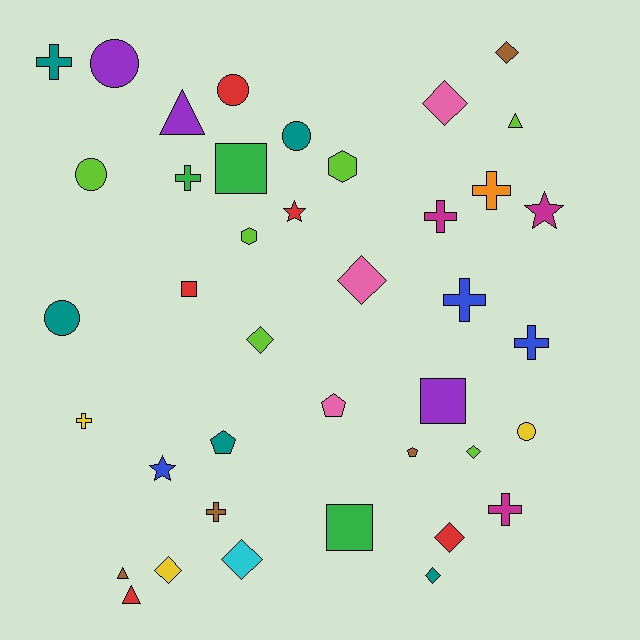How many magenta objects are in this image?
There are 3 magenta objects.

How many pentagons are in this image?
There are 3 pentagons.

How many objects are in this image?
There are 40 objects.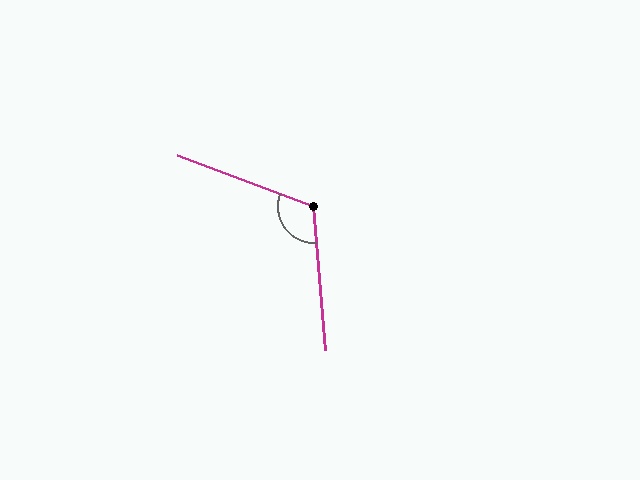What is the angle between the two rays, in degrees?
Approximately 115 degrees.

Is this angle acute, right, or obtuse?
It is obtuse.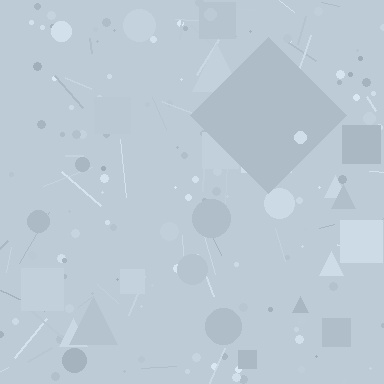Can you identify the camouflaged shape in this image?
The camouflaged shape is a diamond.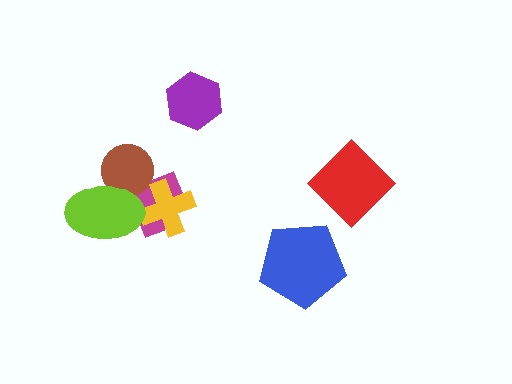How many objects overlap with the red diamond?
0 objects overlap with the red diamond.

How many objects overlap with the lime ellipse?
2 objects overlap with the lime ellipse.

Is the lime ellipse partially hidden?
No, no other shape covers it.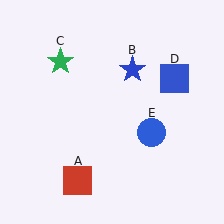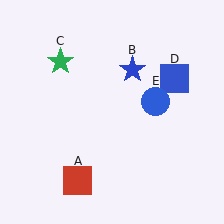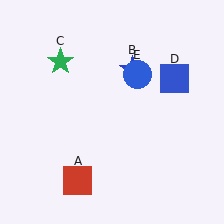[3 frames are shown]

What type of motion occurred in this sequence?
The blue circle (object E) rotated counterclockwise around the center of the scene.